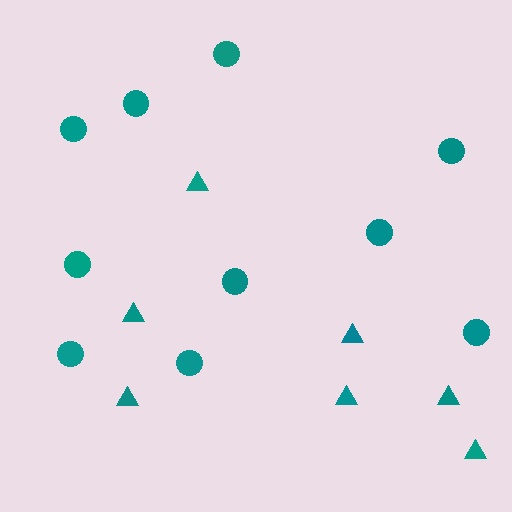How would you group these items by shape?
There are 2 groups: one group of triangles (7) and one group of circles (10).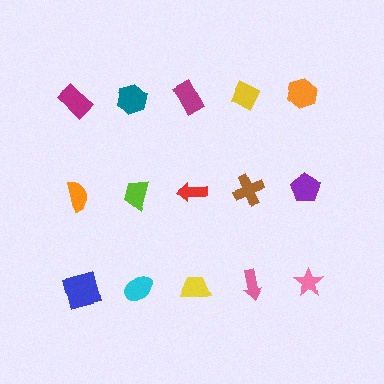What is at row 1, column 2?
A teal hexagon.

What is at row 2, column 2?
A lime trapezoid.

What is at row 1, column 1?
A magenta rectangle.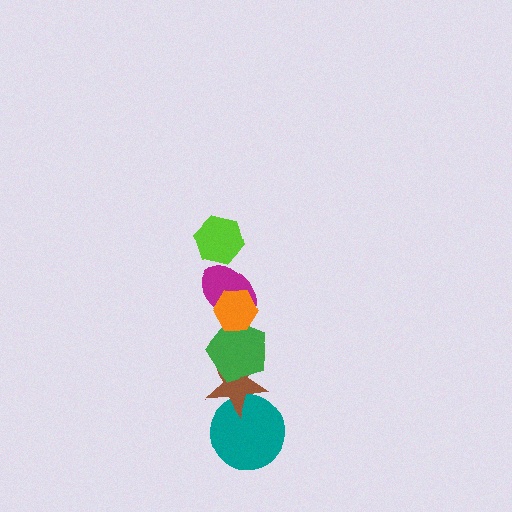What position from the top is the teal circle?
The teal circle is 6th from the top.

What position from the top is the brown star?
The brown star is 5th from the top.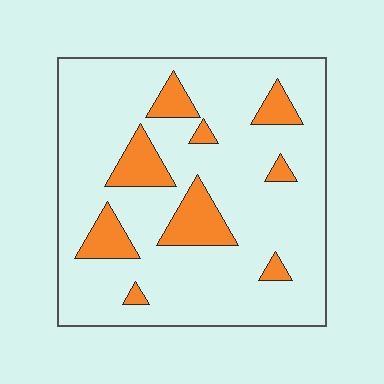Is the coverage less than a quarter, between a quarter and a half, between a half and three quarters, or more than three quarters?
Less than a quarter.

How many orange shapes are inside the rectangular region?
9.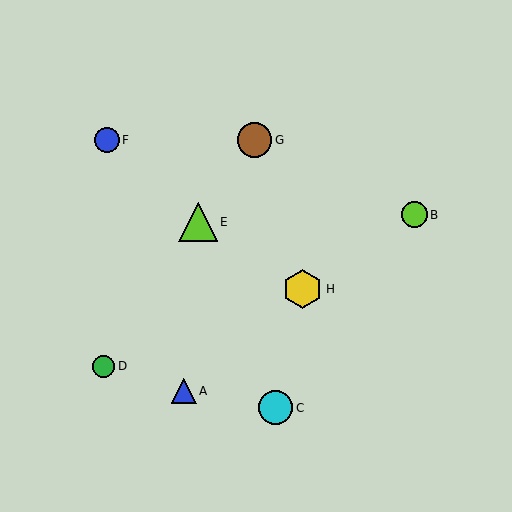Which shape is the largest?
The yellow hexagon (labeled H) is the largest.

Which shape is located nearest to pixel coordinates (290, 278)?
The yellow hexagon (labeled H) at (303, 289) is nearest to that location.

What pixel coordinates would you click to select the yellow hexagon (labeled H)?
Click at (303, 289) to select the yellow hexagon H.